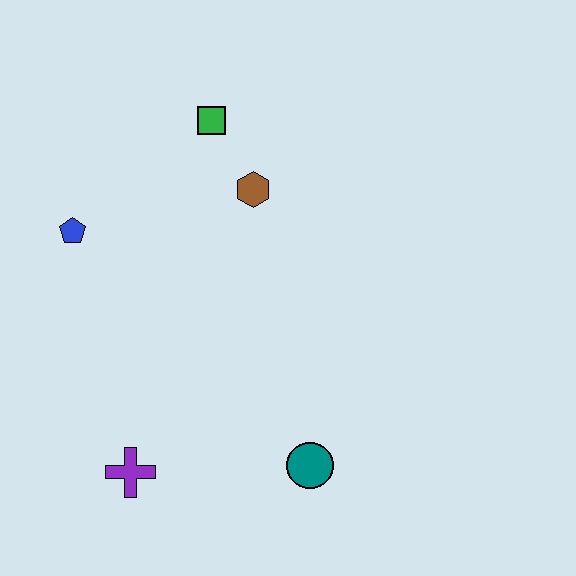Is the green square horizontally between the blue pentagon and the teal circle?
Yes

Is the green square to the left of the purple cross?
No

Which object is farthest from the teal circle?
The green square is farthest from the teal circle.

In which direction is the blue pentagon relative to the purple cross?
The blue pentagon is above the purple cross.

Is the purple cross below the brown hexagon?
Yes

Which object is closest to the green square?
The brown hexagon is closest to the green square.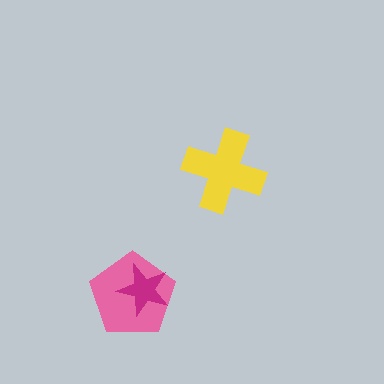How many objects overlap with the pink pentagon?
1 object overlaps with the pink pentagon.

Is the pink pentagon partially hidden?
Yes, it is partially covered by another shape.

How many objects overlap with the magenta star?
1 object overlaps with the magenta star.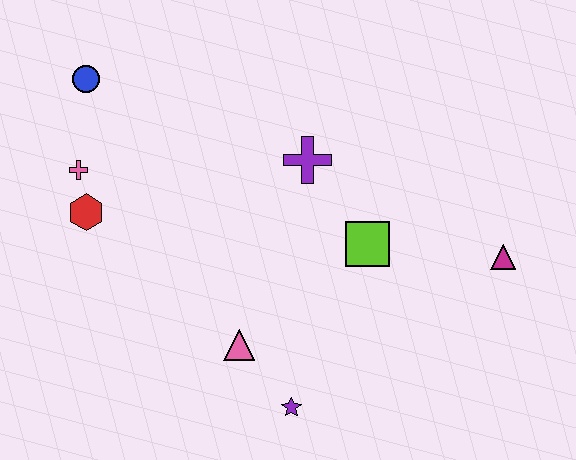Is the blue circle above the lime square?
Yes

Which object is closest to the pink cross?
The red hexagon is closest to the pink cross.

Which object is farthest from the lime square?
The blue circle is farthest from the lime square.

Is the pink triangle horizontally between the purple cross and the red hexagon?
Yes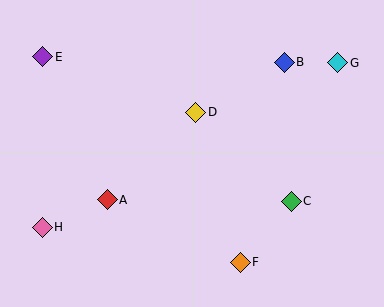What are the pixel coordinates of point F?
Point F is at (240, 262).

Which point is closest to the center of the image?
Point D at (196, 112) is closest to the center.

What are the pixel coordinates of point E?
Point E is at (43, 57).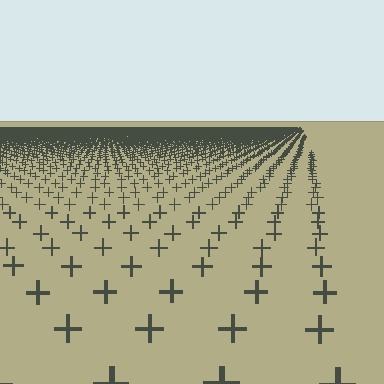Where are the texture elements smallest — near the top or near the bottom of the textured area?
Near the top.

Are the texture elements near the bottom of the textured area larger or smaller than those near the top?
Larger. Near the bottom, elements are closer to the viewer and appear at a bigger on-screen size.